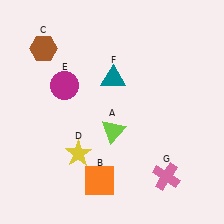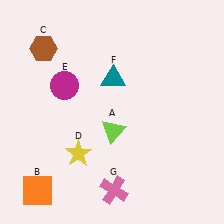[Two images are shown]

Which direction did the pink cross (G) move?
The pink cross (G) moved left.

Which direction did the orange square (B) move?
The orange square (B) moved left.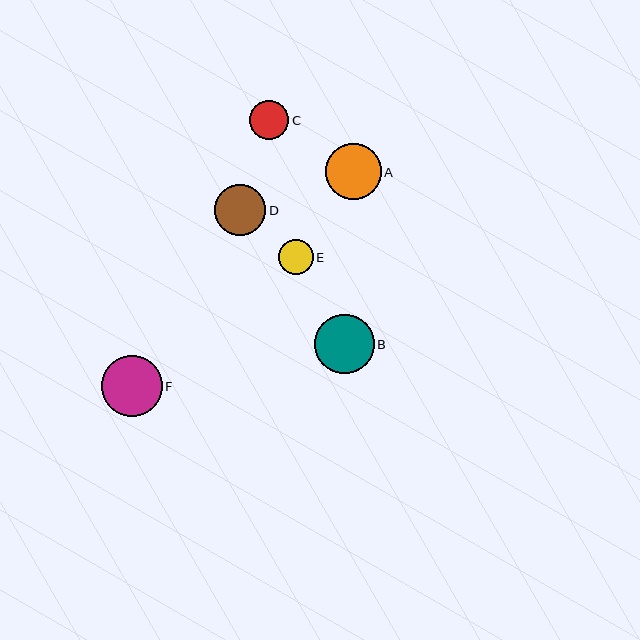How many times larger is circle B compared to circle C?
Circle B is approximately 1.5 times the size of circle C.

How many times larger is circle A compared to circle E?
Circle A is approximately 1.6 times the size of circle E.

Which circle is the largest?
Circle F is the largest with a size of approximately 61 pixels.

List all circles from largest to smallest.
From largest to smallest: F, B, A, D, C, E.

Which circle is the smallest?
Circle E is the smallest with a size of approximately 35 pixels.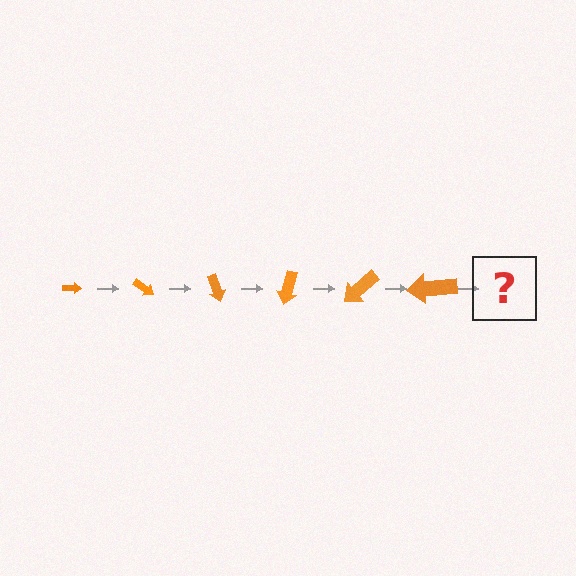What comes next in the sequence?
The next element should be an arrow, larger than the previous one and rotated 210 degrees from the start.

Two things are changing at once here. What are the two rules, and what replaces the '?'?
The two rules are that the arrow grows larger each step and it rotates 35 degrees each step. The '?' should be an arrow, larger than the previous one and rotated 210 degrees from the start.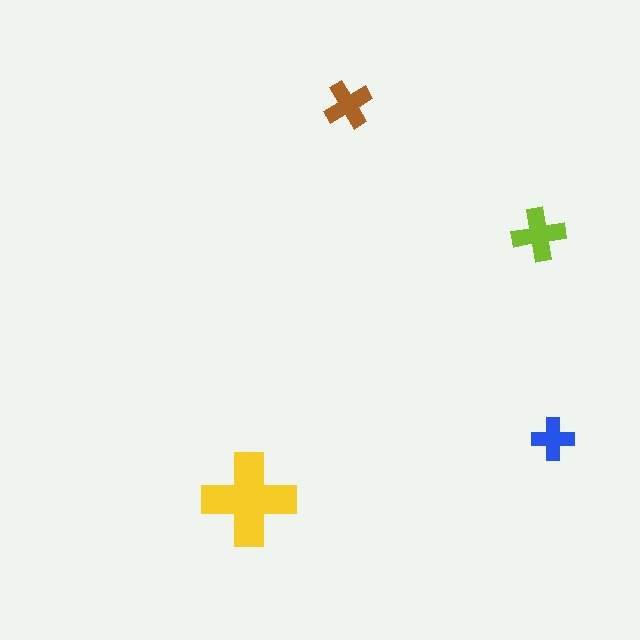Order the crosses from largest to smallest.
the yellow one, the lime one, the brown one, the blue one.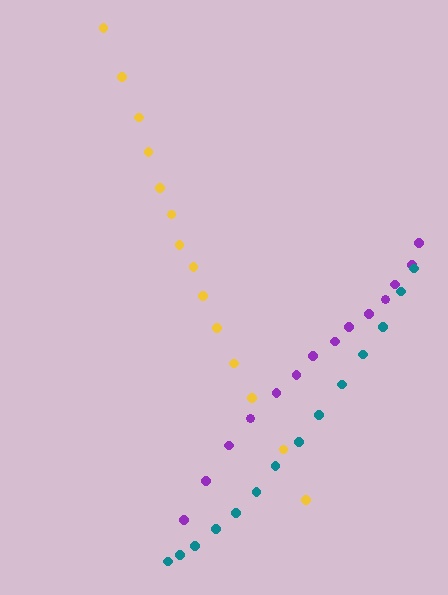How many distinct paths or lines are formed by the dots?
There are 3 distinct paths.